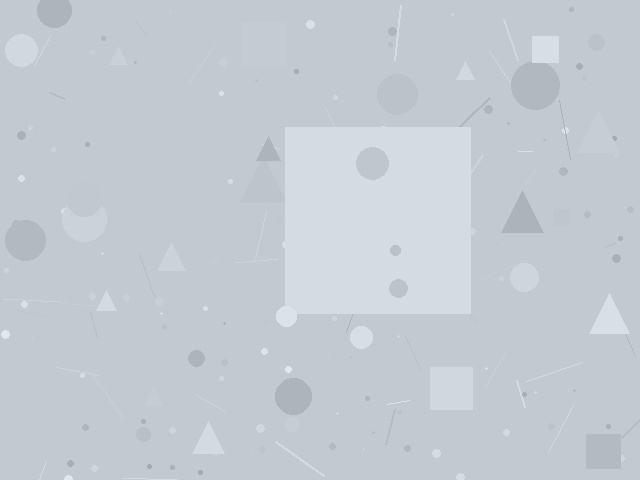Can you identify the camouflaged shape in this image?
The camouflaged shape is a square.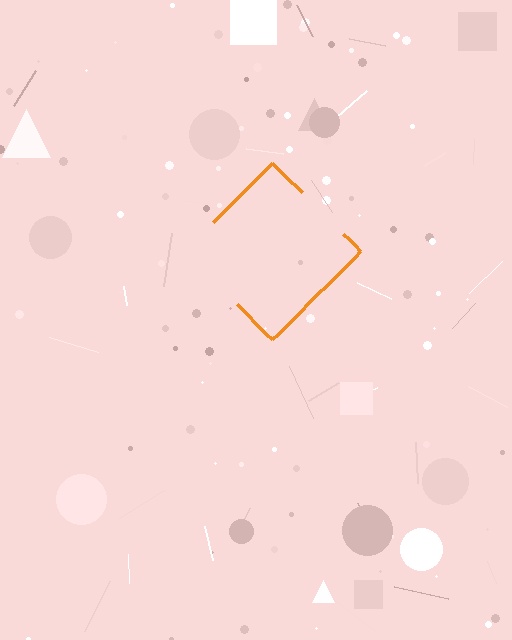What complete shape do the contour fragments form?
The contour fragments form a diamond.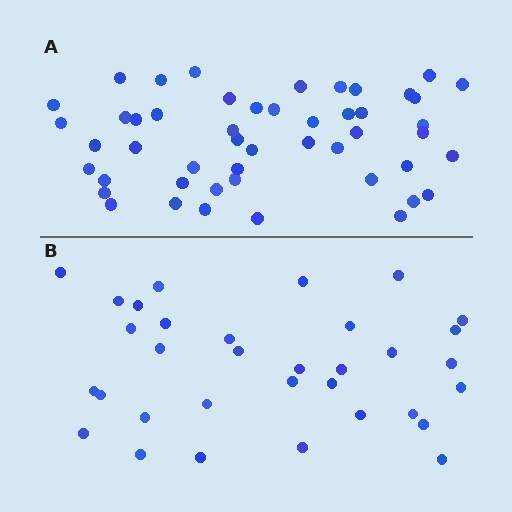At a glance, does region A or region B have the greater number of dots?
Region A (the top region) has more dots.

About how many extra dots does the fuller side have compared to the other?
Region A has approximately 15 more dots than region B.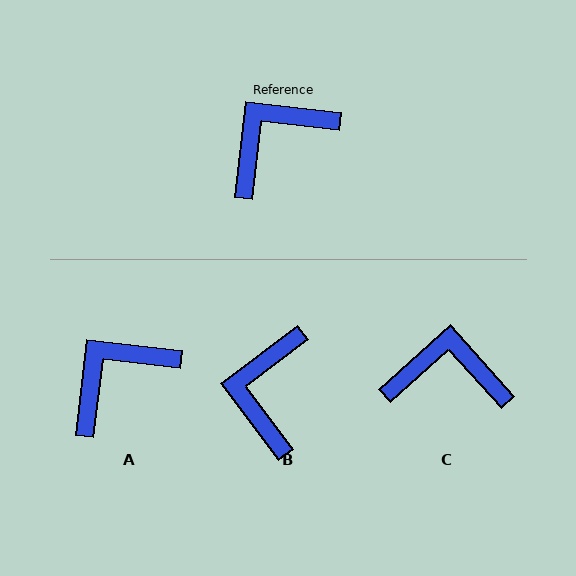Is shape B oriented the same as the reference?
No, it is off by about 43 degrees.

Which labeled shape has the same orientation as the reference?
A.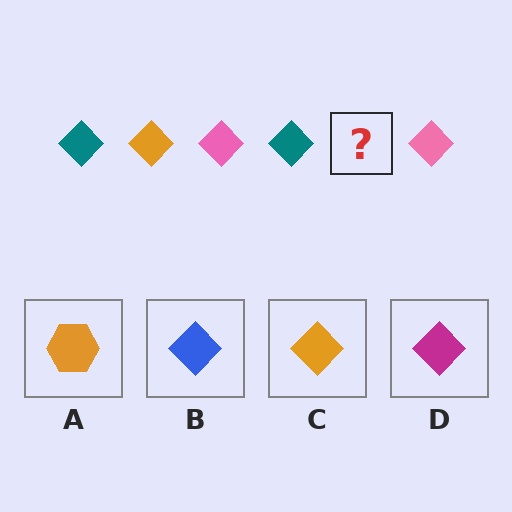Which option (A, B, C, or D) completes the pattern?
C.